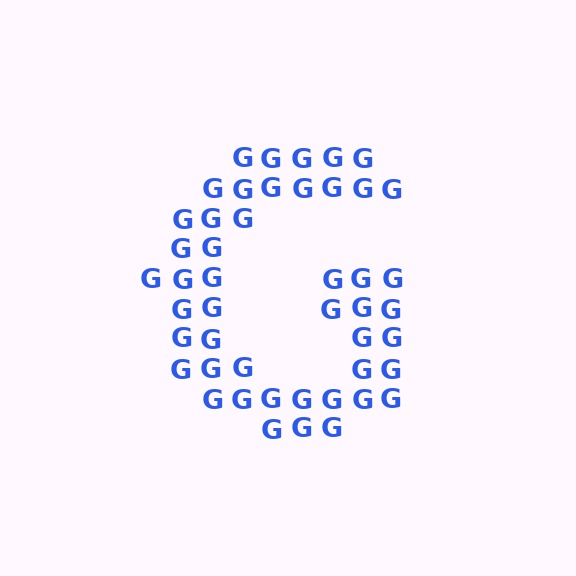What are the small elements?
The small elements are letter G's.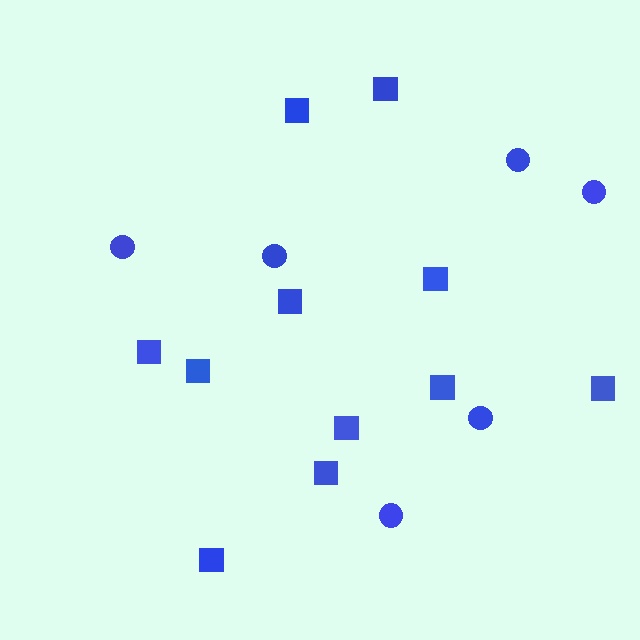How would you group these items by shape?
There are 2 groups: one group of squares (11) and one group of circles (6).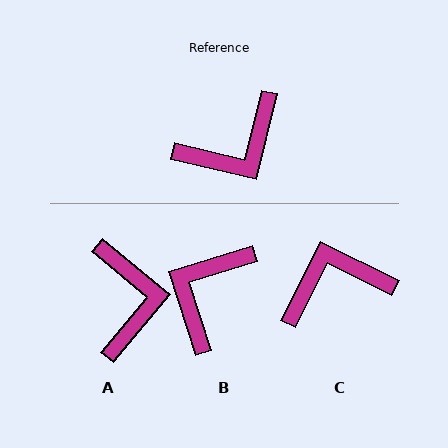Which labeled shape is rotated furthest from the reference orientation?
C, about 167 degrees away.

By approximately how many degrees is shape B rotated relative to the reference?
Approximately 149 degrees clockwise.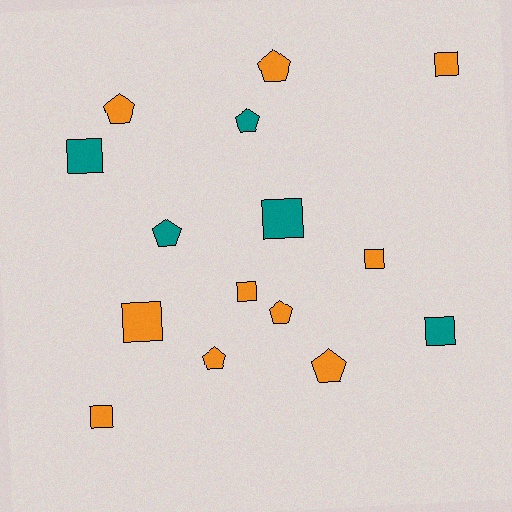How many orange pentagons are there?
There are 5 orange pentagons.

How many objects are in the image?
There are 15 objects.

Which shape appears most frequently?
Square, with 8 objects.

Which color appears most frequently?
Orange, with 10 objects.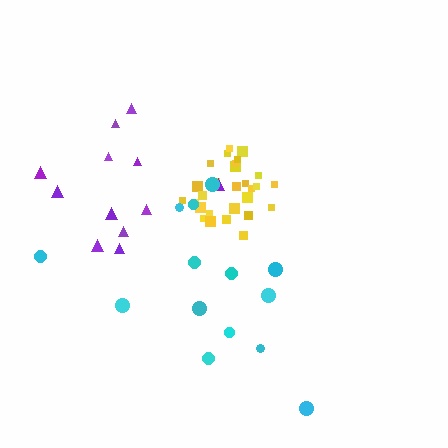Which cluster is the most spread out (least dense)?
Purple.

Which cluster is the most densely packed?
Yellow.